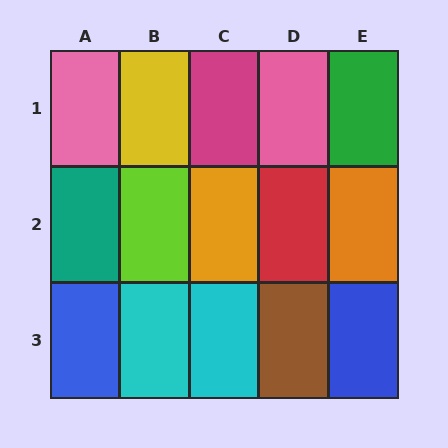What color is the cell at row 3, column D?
Brown.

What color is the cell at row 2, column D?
Red.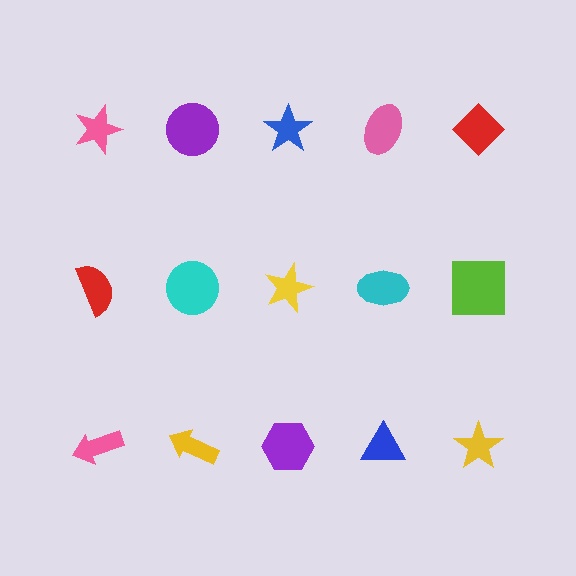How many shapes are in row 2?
5 shapes.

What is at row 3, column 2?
A yellow arrow.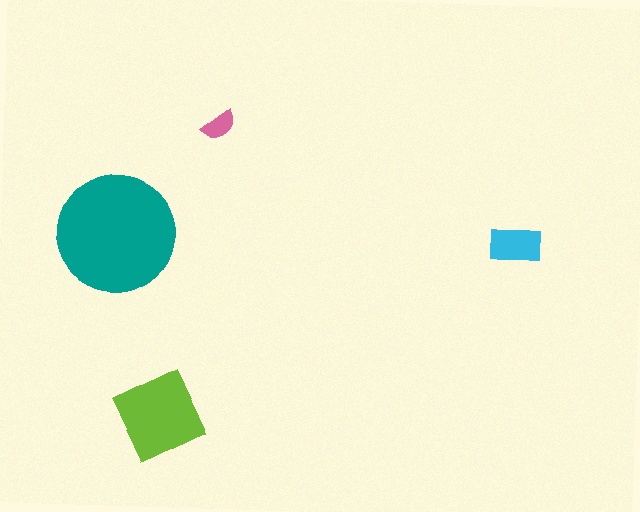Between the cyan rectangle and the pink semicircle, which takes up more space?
The cyan rectangle.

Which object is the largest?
The teal circle.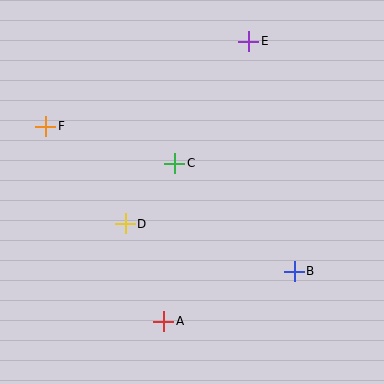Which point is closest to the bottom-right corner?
Point B is closest to the bottom-right corner.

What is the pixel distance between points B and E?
The distance between B and E is 234 pixels.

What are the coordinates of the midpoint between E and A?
The midpoint between E and A is at (206, 181).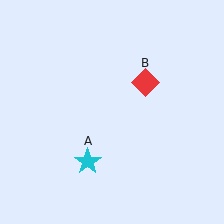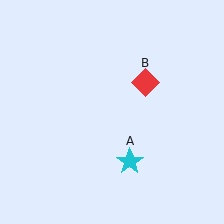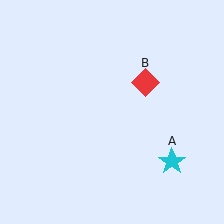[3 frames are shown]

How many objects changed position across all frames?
1 object changed position: cyan star (object A).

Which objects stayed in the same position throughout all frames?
Red diamond (object B) remained stationary.